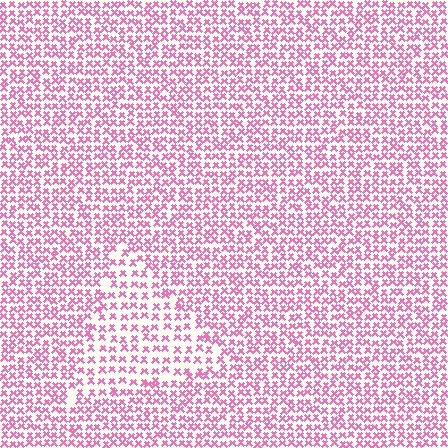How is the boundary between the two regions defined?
The boundary is defined by a change in element density (approximately 1.6x ratio). All elements are the same color, size, and shape.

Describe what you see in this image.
The image contains small pink elements arranged at two different densities. A triangle-shaped region is visible where the elements are less densely packed than the surrounding area.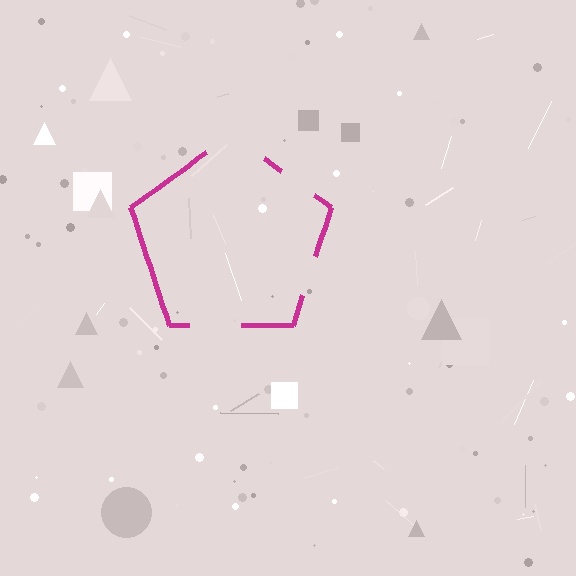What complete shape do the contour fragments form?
The contour fragments form a pentagon.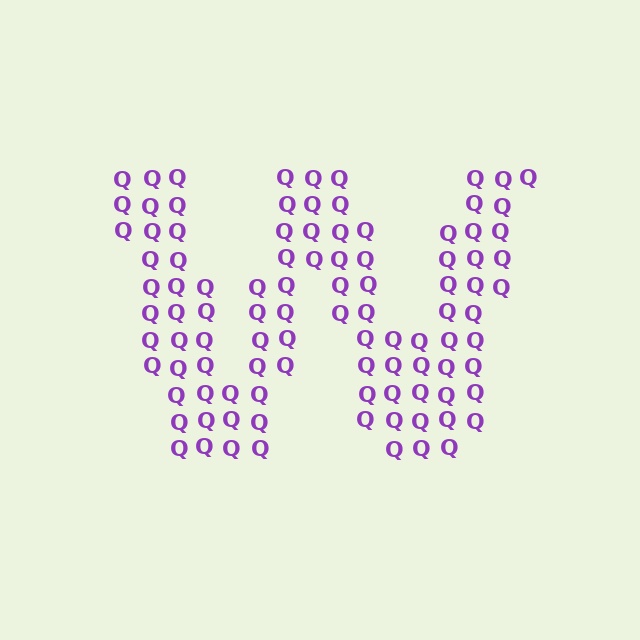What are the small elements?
The small elements are letter Q's.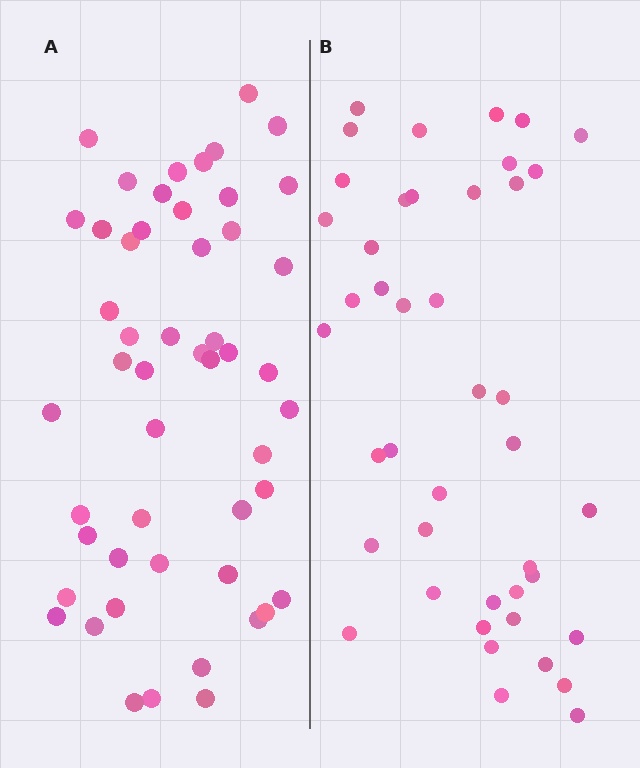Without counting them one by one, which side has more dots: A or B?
Region A (the left region) has more dots.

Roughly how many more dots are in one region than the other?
Region A has roughly 8 or so more dots than region B.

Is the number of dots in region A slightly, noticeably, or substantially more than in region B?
Region A has only slightly more — the two regions are fairly close. The ratio is roughly 1.2 to 1.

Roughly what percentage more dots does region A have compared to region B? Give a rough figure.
About 20% more.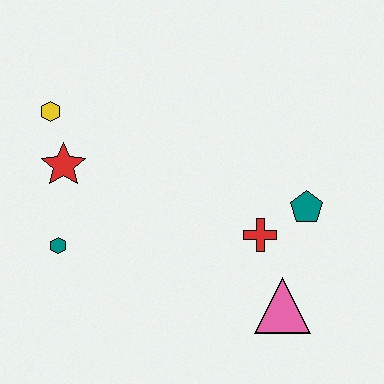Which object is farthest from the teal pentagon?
The yellow hexagon is farthest from the teal pentagon.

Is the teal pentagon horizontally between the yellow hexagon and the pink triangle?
No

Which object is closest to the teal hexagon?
The red star is closest to the teal hexagon.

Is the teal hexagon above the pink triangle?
Yes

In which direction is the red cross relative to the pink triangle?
The red cross is above the pink triangle.